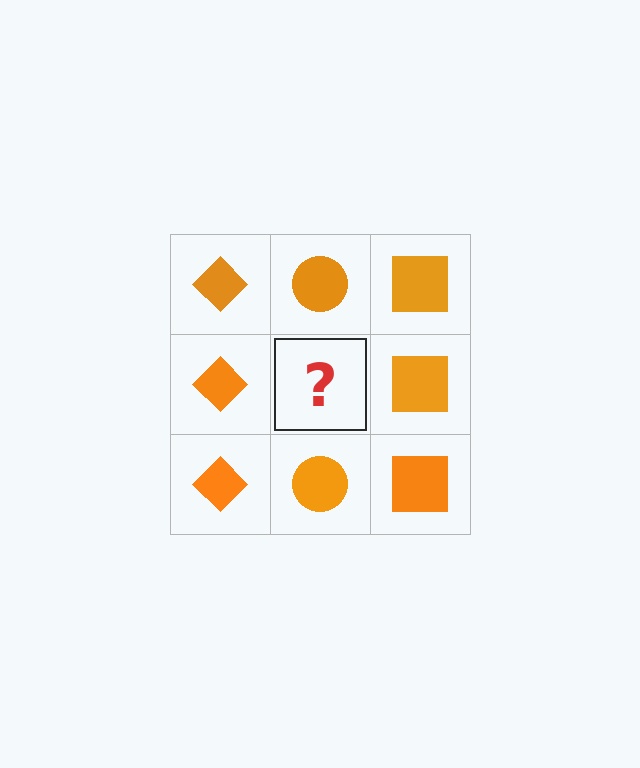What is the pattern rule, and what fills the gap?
The rule is that each column has a consistent shape. The gap should be filled with an orange circle.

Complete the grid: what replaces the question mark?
The question mark should be replaced with an orange circle.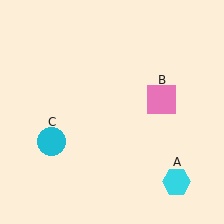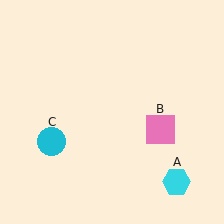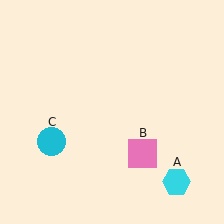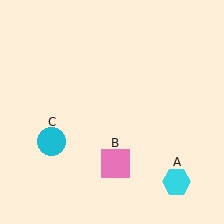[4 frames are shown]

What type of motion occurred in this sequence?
The pink square (object B) rotated clockwise around the center of the scene.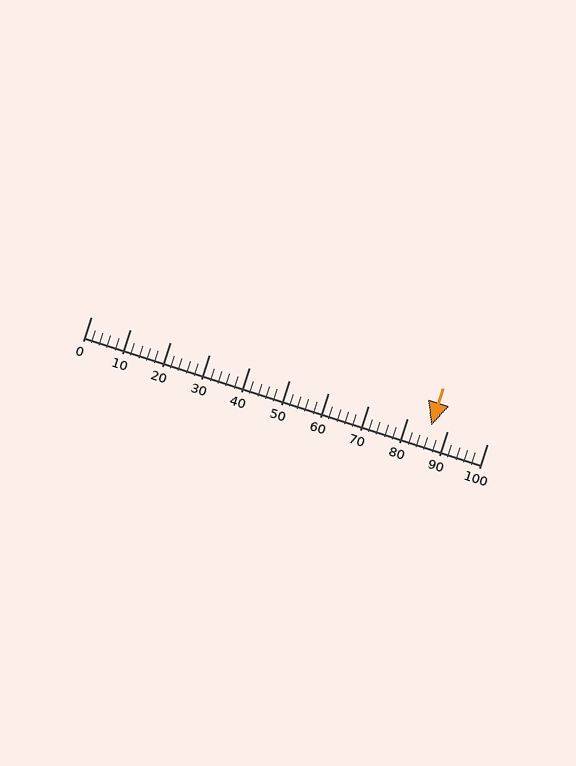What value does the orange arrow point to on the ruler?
The orange arrow points to approximately 86.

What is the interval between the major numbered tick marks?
The major tick marks are spaced 10 units apart.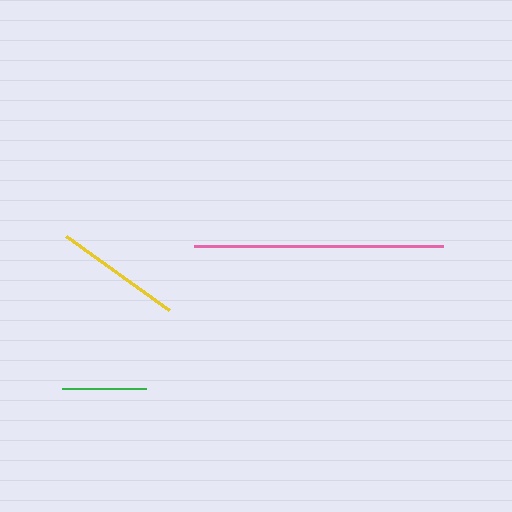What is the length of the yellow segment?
The yellow segment is approximately 127 pixels long.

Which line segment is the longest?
The pink line is the longest at approximately 249 pixels.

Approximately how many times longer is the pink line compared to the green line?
The pink line is approximately 3.0 times the length of the green line.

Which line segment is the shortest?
The green line is the shortest at approximately 84 pixels.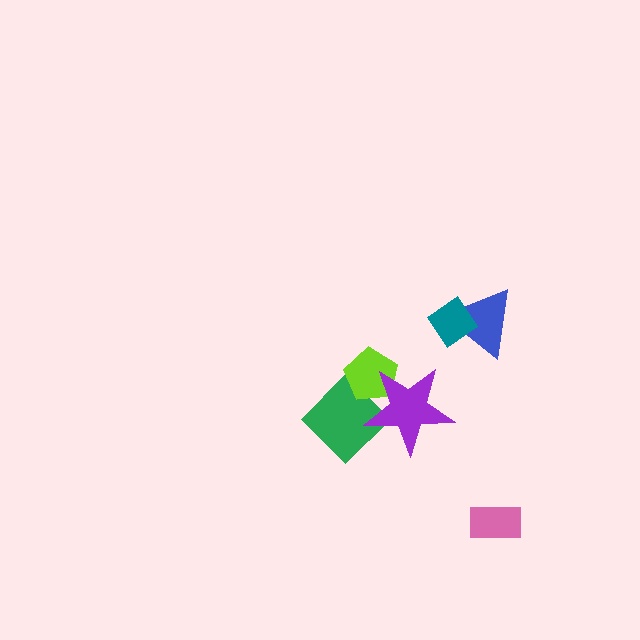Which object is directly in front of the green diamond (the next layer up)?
The lime pentagon is directly in front of the green diamond.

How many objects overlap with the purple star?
2 objects overlap with the purple star.